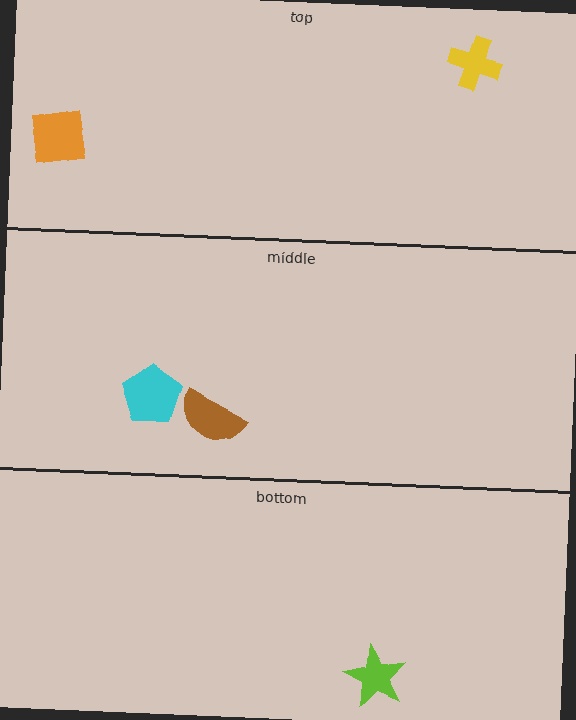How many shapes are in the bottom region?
1.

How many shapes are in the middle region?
2.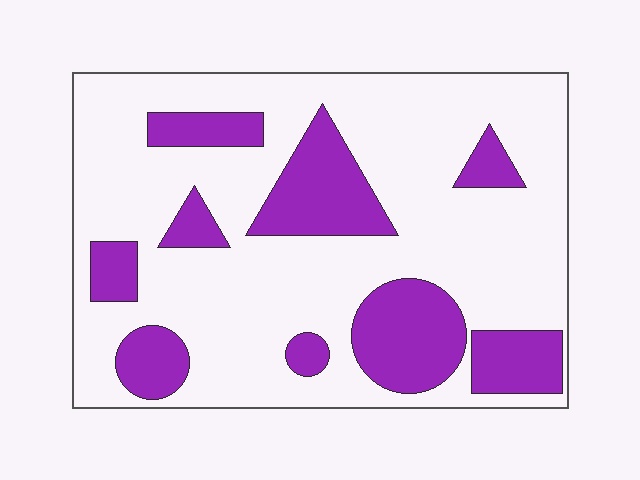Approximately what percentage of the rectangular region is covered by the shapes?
Approximately 25%.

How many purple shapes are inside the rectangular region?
9.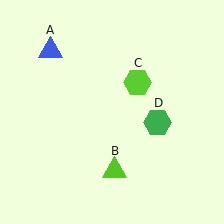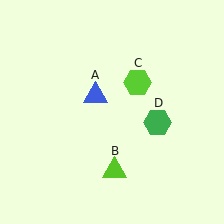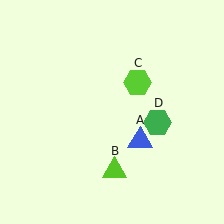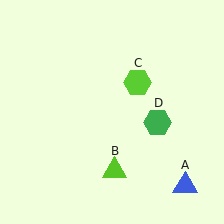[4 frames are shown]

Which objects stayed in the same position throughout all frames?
Lime triangle (object B) and lime hexagon (object C) and green hexagon (object D) remained stationary.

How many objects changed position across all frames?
1 object changed position: blue triangle (object A).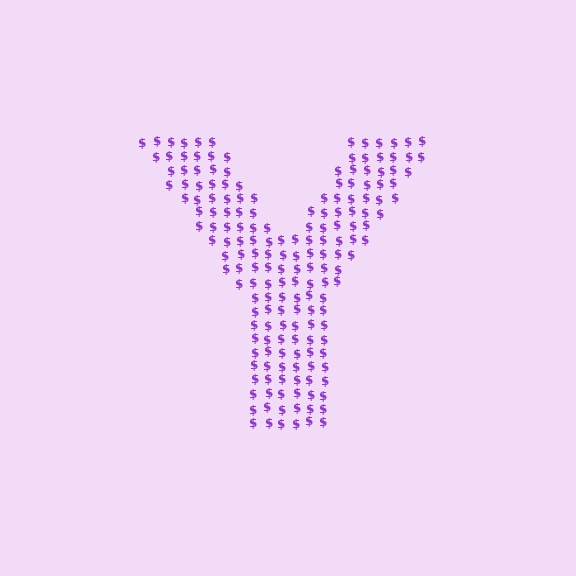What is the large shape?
The large shape is the letter Y.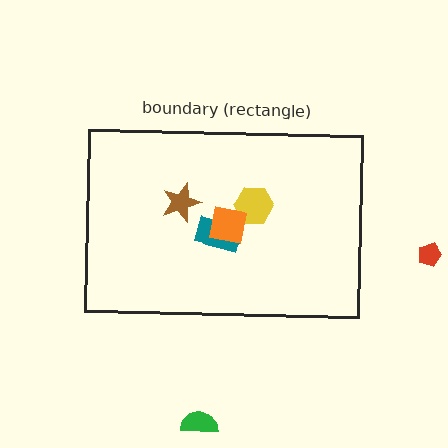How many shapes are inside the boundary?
4 inside, 2 outside.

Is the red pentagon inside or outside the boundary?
Outside.